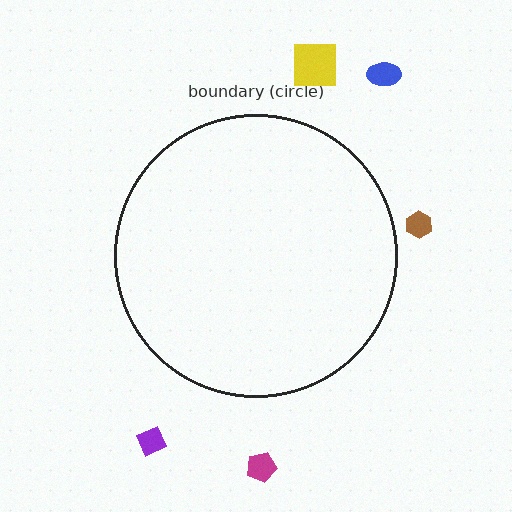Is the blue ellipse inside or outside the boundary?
Outside.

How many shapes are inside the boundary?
0 inside, 5 outside.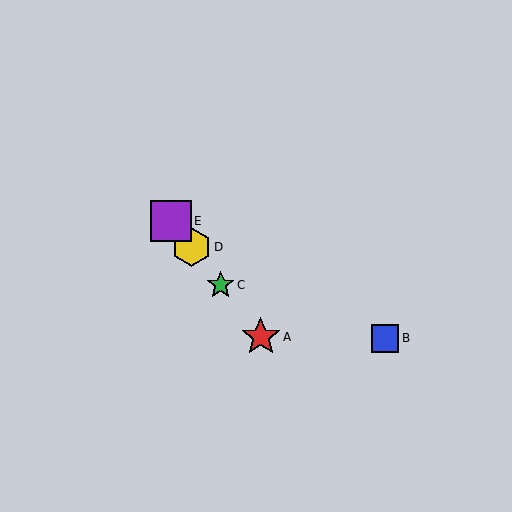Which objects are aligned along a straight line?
Objects A, C, D, E are aligned along a straight line.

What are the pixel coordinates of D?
Object D is at (191, 247).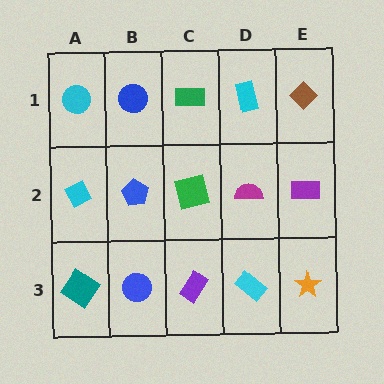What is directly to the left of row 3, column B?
A teal diamond.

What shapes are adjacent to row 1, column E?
A purple rectangle (row 2, column E), a cyan rectangle (row 1, column D).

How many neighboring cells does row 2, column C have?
4.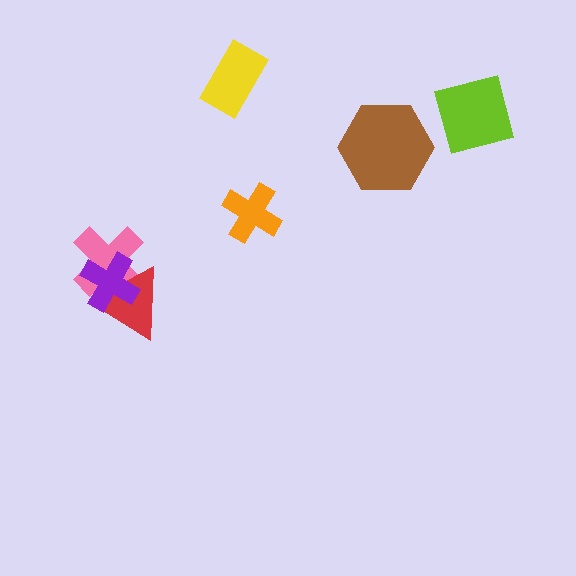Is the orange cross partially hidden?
No, no other shape covers it.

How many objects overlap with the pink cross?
2 objects overlap with the pink cross.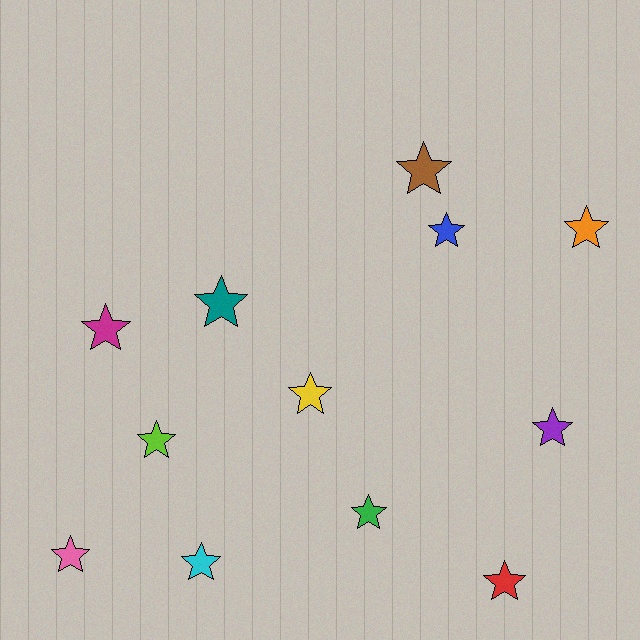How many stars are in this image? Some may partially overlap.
There are 12 stars.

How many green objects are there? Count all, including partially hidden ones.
There is 1 green object.